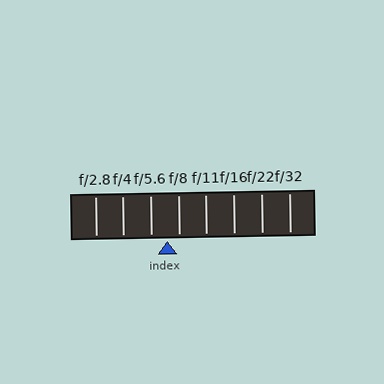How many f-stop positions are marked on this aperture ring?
There are 8 f-stop positions marked.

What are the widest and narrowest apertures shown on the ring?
The widest aperture shown is f/2.8 and the narrowest is f/32.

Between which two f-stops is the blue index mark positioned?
The index mark is between f/5.6 and f/8.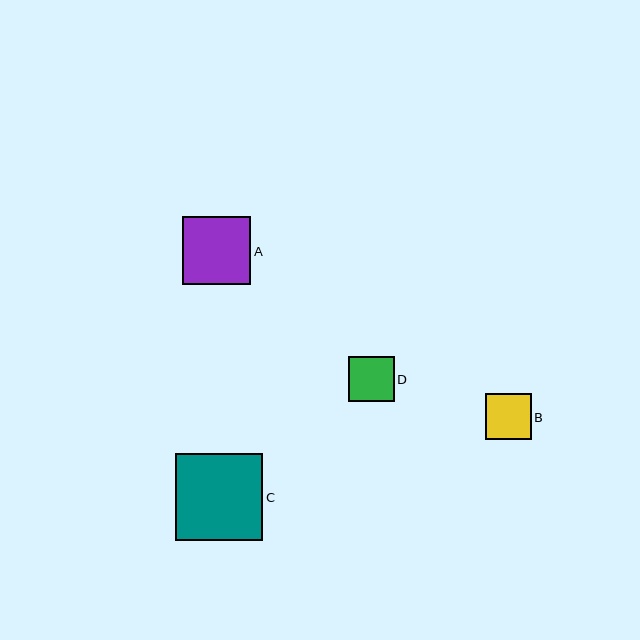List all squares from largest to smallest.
From largest to smallest: C, A, B, D.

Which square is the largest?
Square C is the largest with a size of approximately 87 pixels.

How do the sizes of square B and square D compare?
Square B and square D are approximately the same size.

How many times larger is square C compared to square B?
Square C is approximately 1.9 times the size of square B.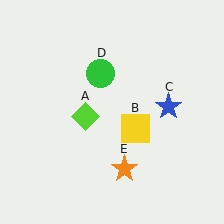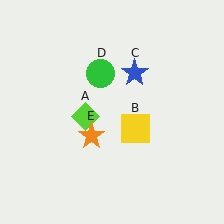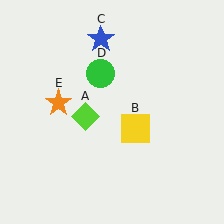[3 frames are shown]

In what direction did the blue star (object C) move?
The blue star (object C) moved up and to the left.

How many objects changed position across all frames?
2 objects changed position: blue star (object C), orange star (object E).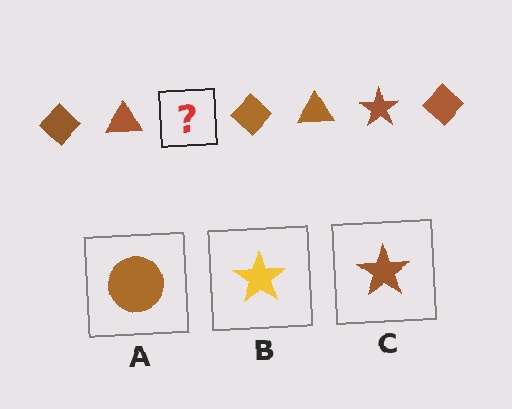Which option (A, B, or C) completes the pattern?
C.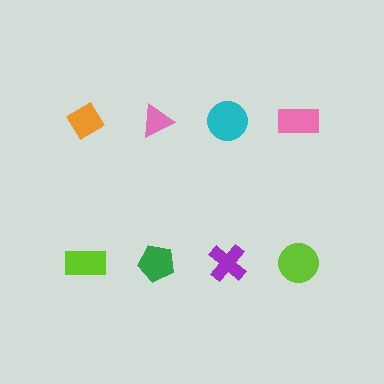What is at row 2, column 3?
A purple cross.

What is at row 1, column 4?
A pink rectangle.